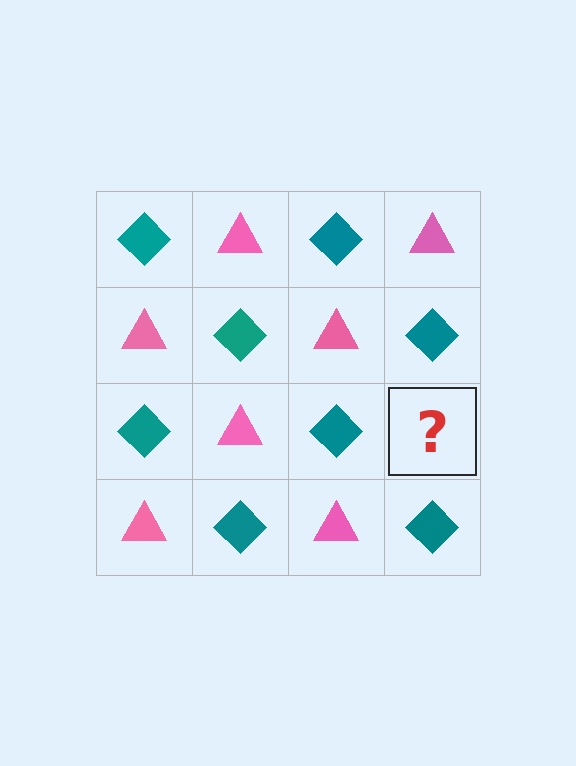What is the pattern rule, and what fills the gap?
The rule is that it alternates teal diamond and pink triangle in a checkerboard pattern. The gap should be filled with a pink triangle.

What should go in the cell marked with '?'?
The missing cell should contain a pink triangle.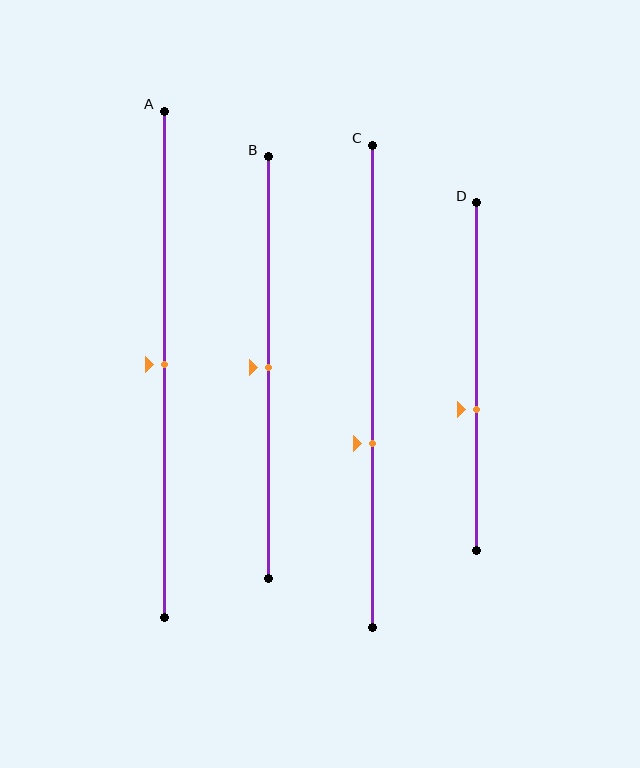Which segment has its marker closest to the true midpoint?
Segment A has its marker closest to the true midpoint.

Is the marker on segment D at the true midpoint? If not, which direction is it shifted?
No, the marker on segment D is shifted downward by about 10% of the segment length.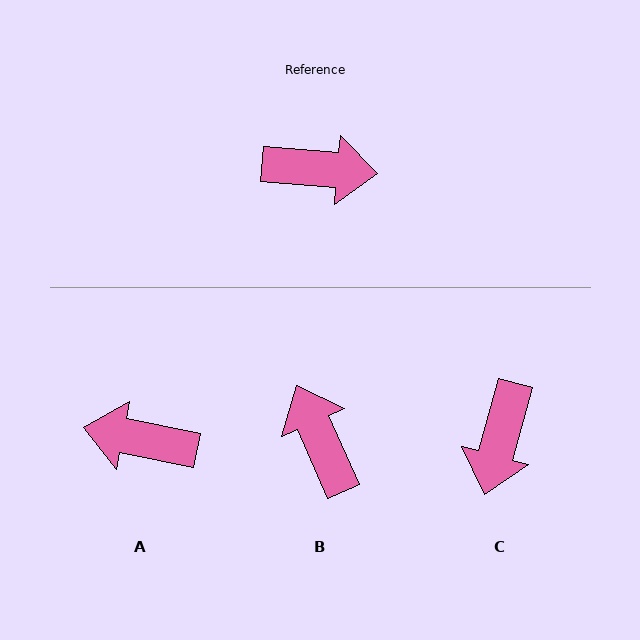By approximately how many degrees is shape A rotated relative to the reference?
Approximately 174 degrees counter-clockwise.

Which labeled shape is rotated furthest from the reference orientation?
A, about 174 degrees away.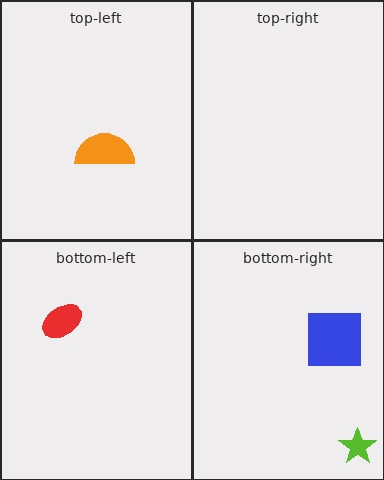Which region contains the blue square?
The bottom-right region.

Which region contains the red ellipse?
The bottom-left region.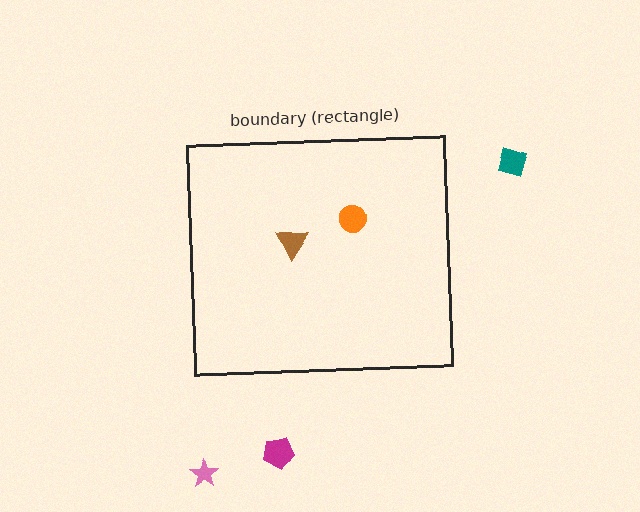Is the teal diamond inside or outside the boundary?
Outside.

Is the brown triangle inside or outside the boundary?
Inside.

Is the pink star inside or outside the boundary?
Outside.